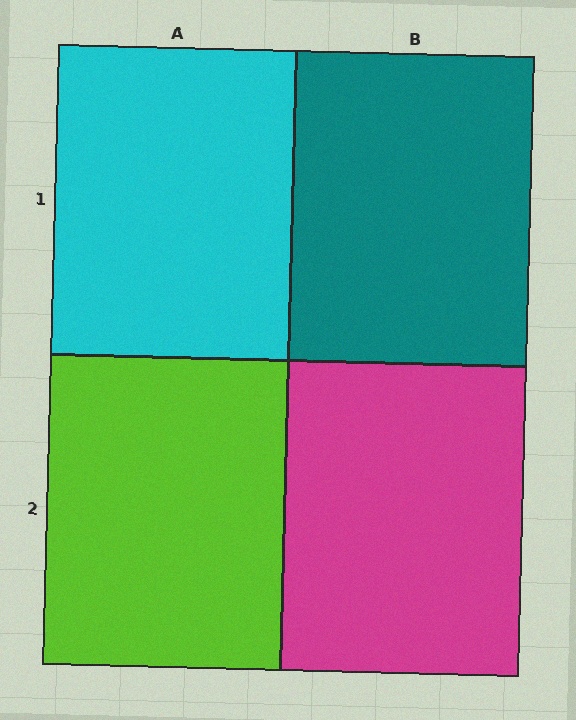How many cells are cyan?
1 cell is cyan.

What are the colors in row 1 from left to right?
Cyan, teal.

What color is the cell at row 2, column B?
Magenta.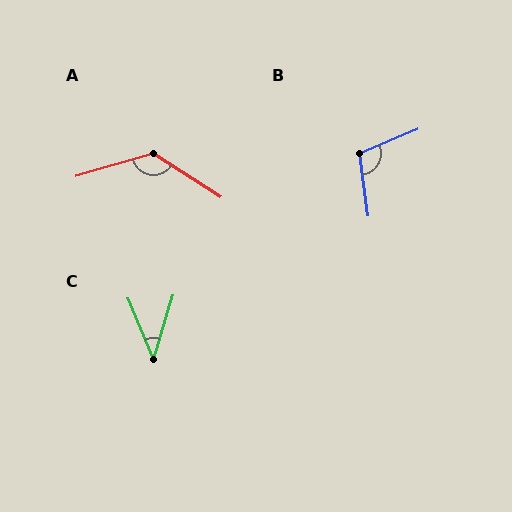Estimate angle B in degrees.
Approximately 105 degrees.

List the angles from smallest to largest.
C (39°), B (105°), A (131°).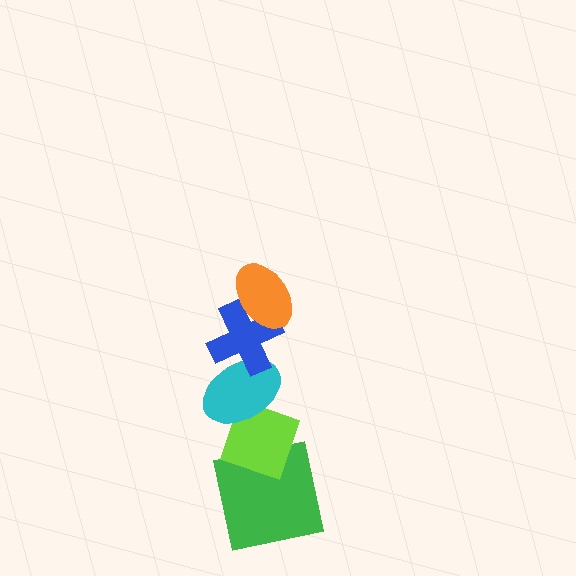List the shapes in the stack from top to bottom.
From top to bottom: the orange ellipse, the blue cross, the cyan ellipse, the lime diamond, the green square.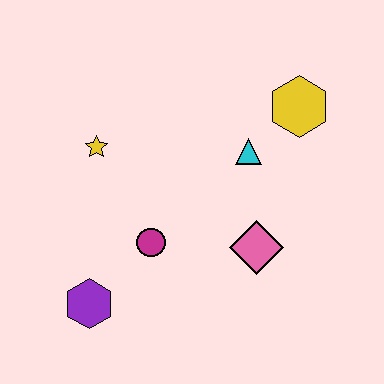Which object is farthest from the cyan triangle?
The purple hexagon is farthest from the cyan triangle.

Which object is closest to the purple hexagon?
The magenta circle is closest to the purple hexagon.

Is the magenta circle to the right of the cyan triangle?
No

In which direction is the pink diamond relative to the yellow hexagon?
The pink diamond is below the yellow hexagon.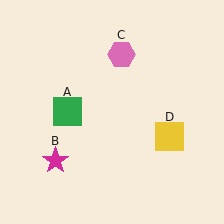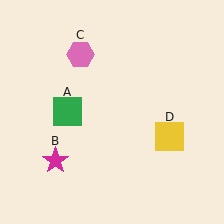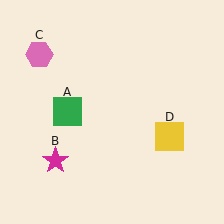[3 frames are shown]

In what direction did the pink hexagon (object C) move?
The pink hexagon (object C) moved left.